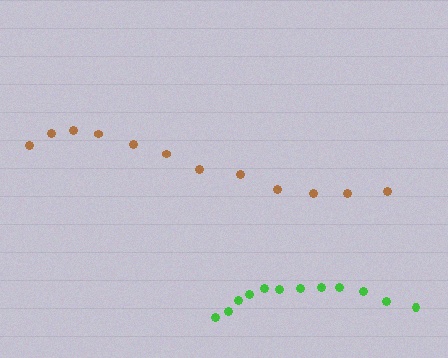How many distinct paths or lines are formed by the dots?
There are 2 distinct paths.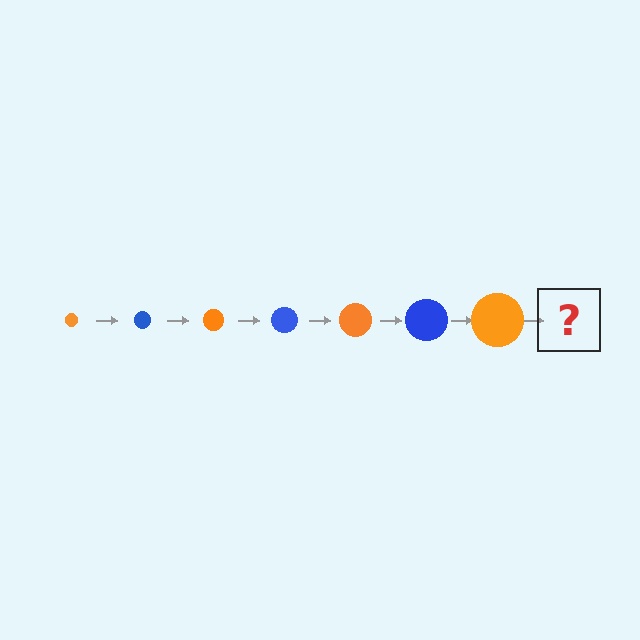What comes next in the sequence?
The next element should be a blue circle, larger than the previous one.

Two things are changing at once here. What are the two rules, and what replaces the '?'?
The two rules are that the circle grows larger each step and the color cycles through orange and blue. The '?' should be a blue circle, larger than the previous one.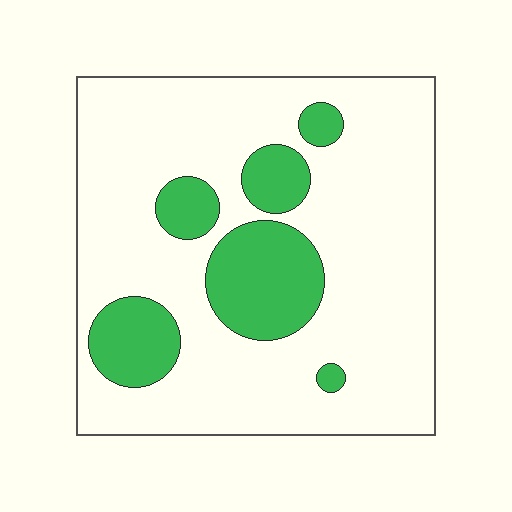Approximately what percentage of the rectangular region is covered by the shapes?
Approximately 20%.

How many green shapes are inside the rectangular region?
6.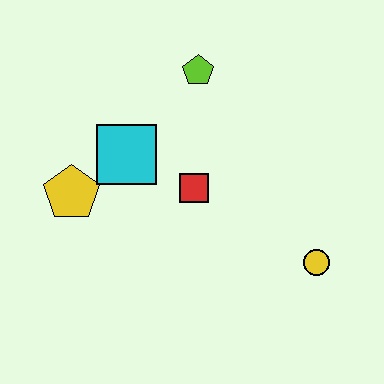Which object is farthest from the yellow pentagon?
The yellow circle is farthest from the yellow pentagon.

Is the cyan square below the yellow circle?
No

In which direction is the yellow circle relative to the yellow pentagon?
The yellow circle is to the right of the yellow pentagon.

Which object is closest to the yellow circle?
The red square is closest to the yellow circle.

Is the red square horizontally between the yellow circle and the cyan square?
Yes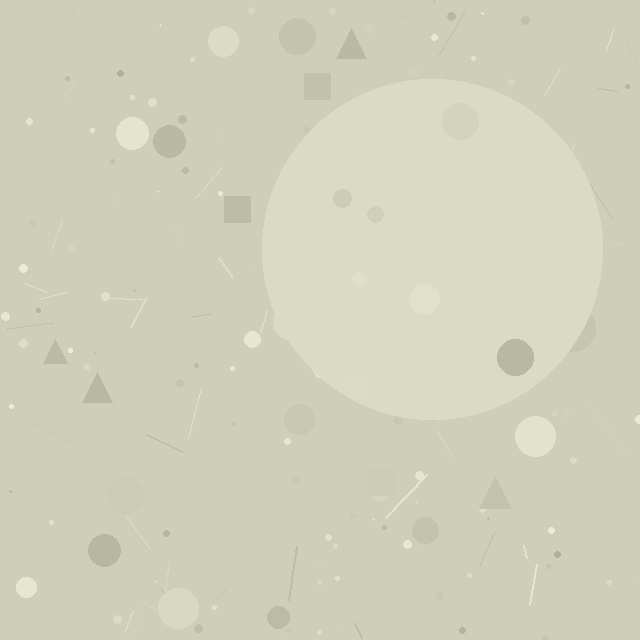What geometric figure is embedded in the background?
A circle is embedded in the background.